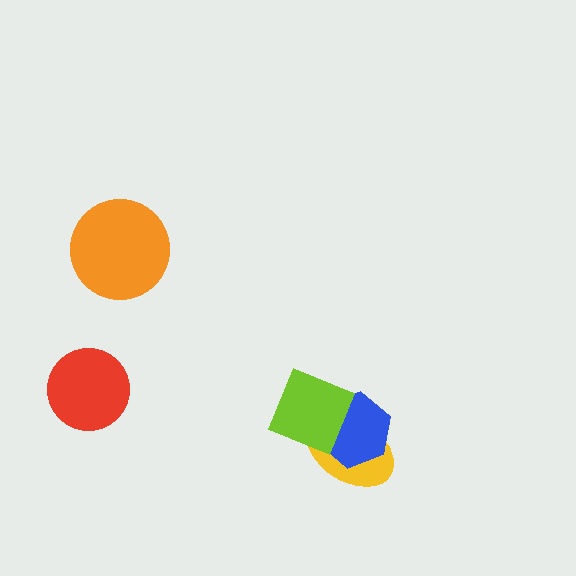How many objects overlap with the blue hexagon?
2 objects overlap with the blue hexagon.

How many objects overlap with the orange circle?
0 objects overlap with the orange circle.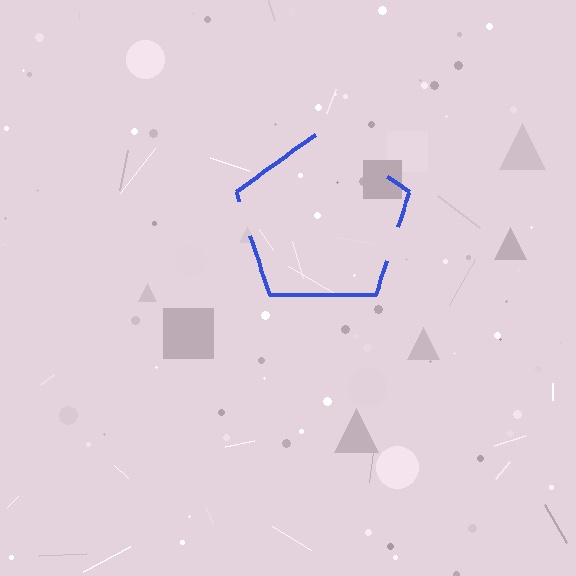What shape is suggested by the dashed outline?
The dashed outline suggests a pentagon.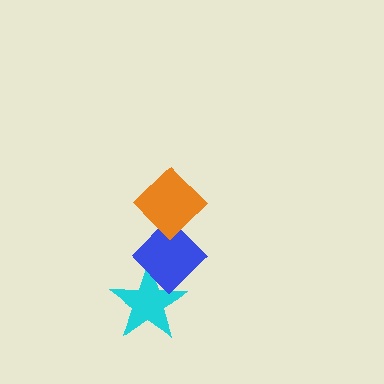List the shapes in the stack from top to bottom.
From top to bottom: the orange diamond, the blue diamond, the cyan star.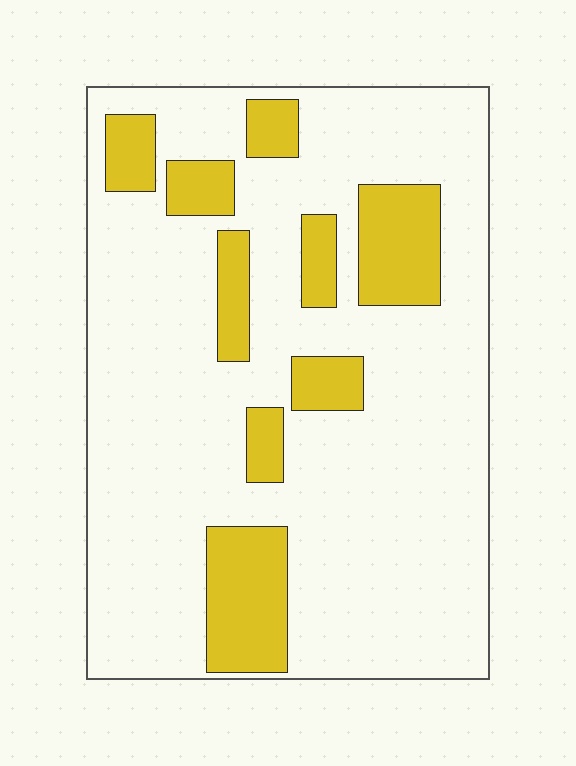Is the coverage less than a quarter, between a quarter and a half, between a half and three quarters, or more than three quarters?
Less than a quarter.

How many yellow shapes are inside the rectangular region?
9.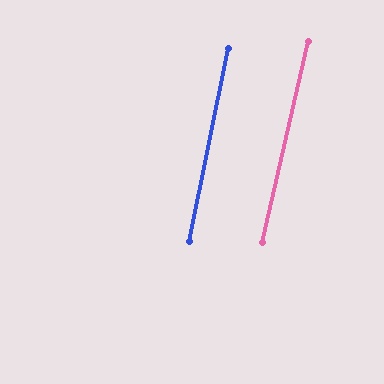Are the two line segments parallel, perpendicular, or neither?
Parallel — their directions differ by only 1.6°.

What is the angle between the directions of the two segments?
Approximately 2 degrees.